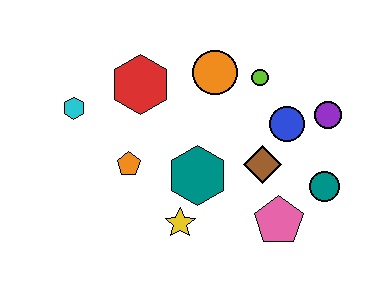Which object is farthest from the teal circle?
The cyan hexagon is farthest from the teal circle.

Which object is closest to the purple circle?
The blue circle is closest to the purple circle.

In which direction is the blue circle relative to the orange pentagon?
The blue circle is to the right of the orange pentagon.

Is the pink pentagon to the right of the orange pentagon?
Yes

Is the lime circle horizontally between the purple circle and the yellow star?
Yes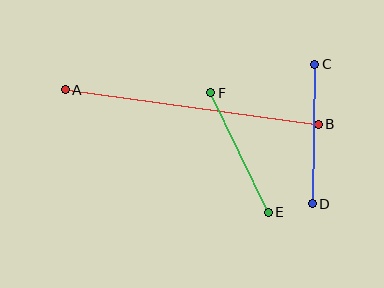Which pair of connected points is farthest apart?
Points A and B are farthest apart.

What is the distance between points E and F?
The distance is approximately 133 pixels.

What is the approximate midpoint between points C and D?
The midpoint is at approximately (313, 134) pixels.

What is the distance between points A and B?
The distance is approximately 255 pixels.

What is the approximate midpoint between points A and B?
The midpoint is at approximately (192, 107) pixels.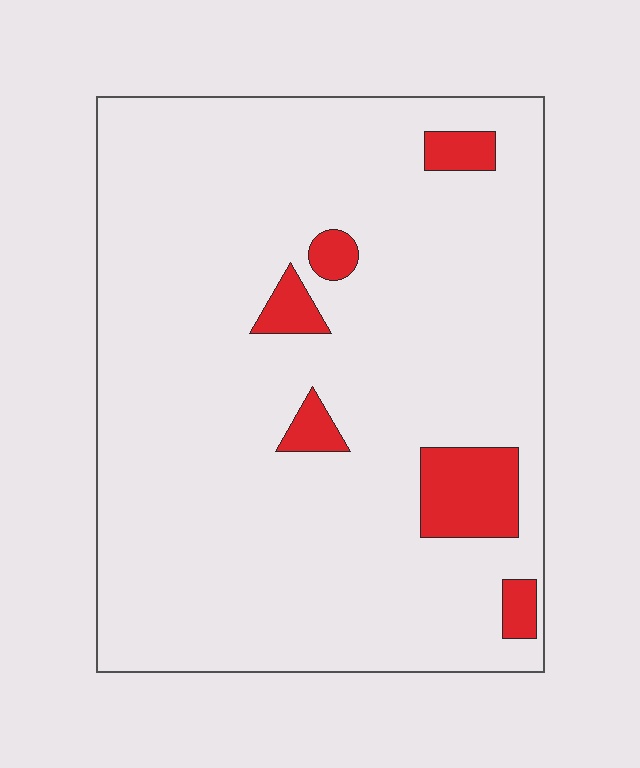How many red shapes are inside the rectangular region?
6.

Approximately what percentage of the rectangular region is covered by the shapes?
Approximately 10%.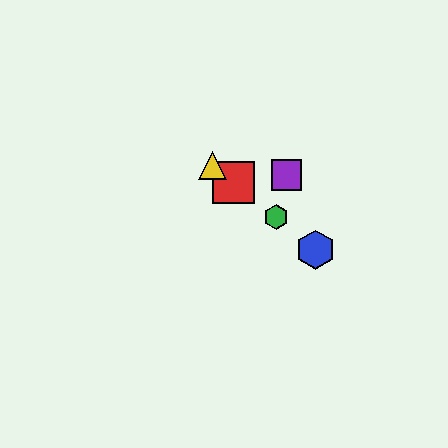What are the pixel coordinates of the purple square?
The purple square is at (287, 175).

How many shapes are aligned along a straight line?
4 shapes (the red square, the blue hexagon, the green hexagon, the yellow triangle) are aligned along a straight line.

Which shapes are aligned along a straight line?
The red square, the blue hexagon, the green hexagon, the yellow triangle are aligned along a straight line.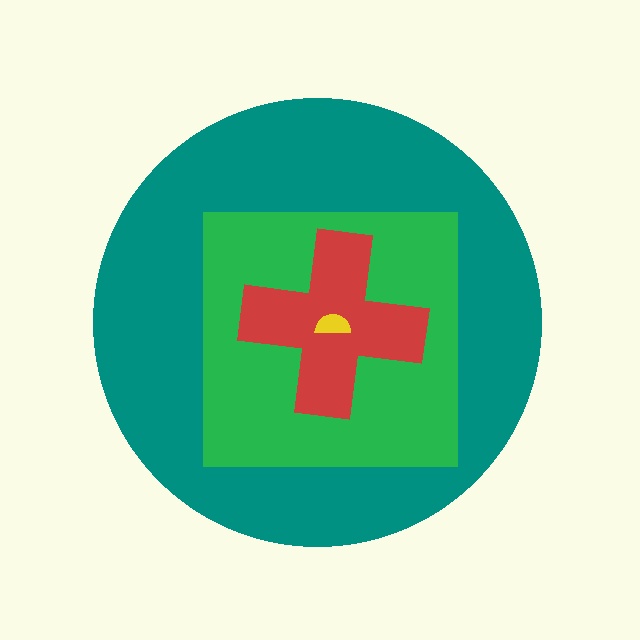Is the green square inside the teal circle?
Yes.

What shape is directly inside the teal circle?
The green square.